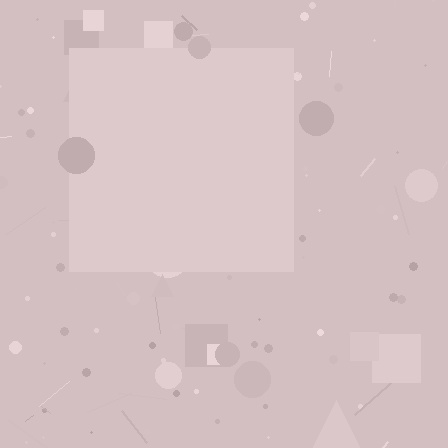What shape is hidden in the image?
A square is hidden in the image.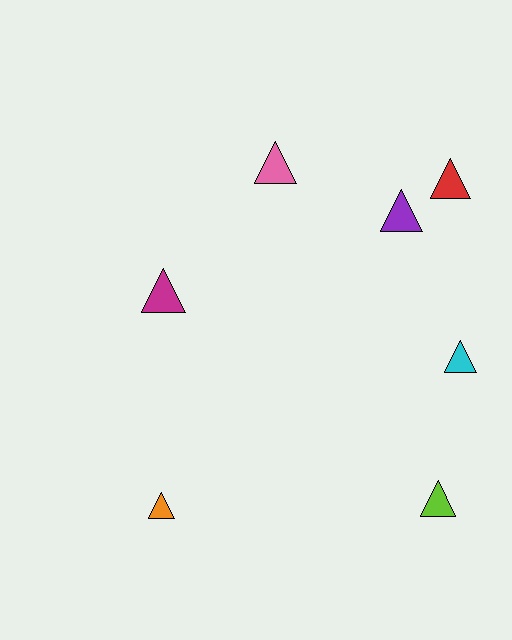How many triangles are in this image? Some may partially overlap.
There are 7 triangles.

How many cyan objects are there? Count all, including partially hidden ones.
There is 1 cyan object.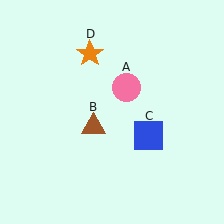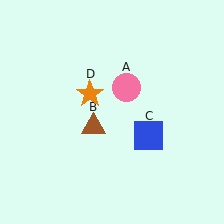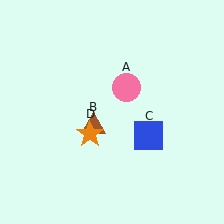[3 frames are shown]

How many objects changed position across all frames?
1 object changed position: orange star (object D).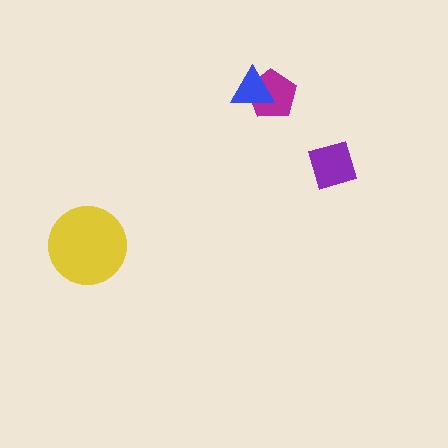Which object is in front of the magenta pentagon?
The blue triangle is in front of the magenta pentagon.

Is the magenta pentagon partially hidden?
Yes, it is partially covered by another shape.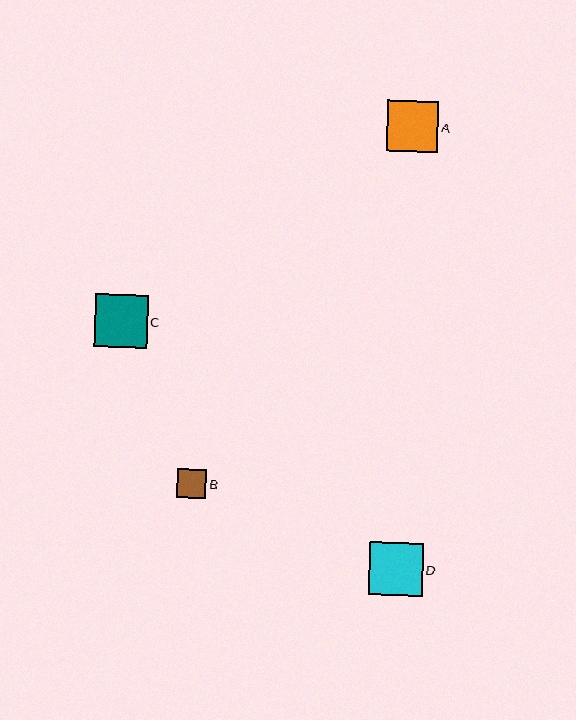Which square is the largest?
Square D is the largest with a size of approximately 53 pixels.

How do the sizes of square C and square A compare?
Square C and square A are approximately the same size.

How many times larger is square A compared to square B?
Square A is approximately 1.8 times the size of square B.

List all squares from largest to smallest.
From largest to smallest: D, C, A, B.